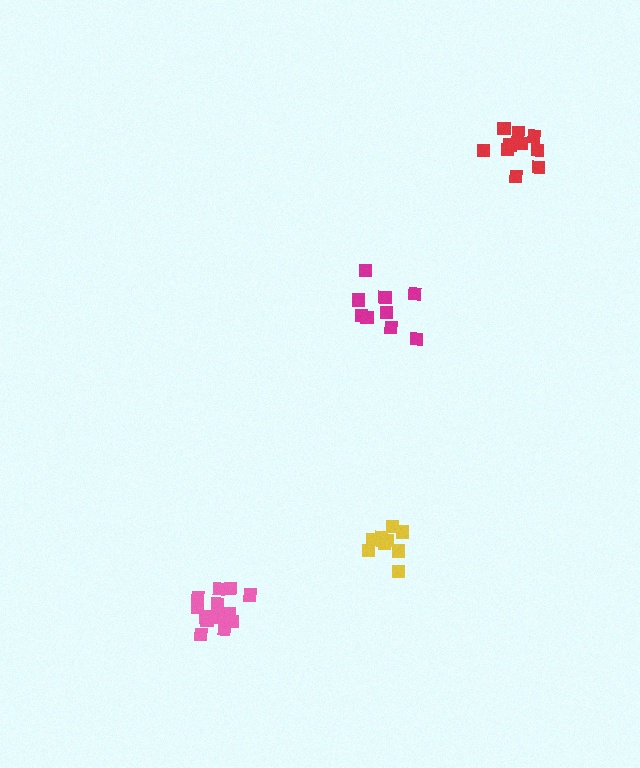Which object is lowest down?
The pink cluster is bottommost.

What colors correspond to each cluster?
The clusters are colored: magenta, pink, red, yellow.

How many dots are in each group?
Group 1: 9 dots, Group 2: 14 dots, Group 3: 10 dots, Group 4: 9 dots (42 total).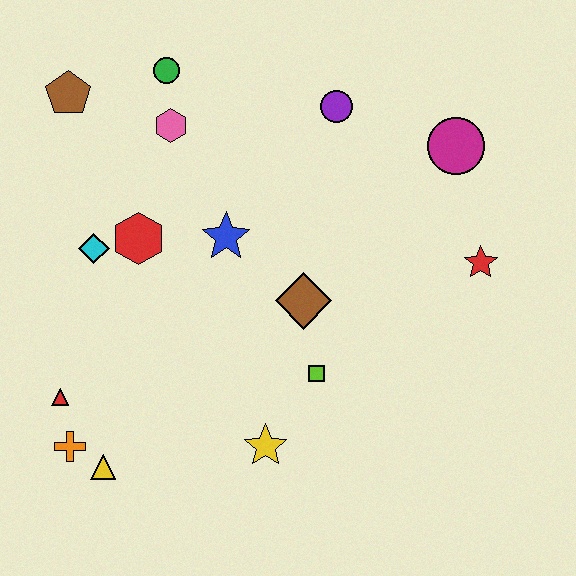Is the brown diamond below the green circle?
Yes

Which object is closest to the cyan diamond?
The red hexagon is closest to the cyan diamond.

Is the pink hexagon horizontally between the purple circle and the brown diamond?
No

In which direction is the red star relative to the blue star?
The red star is to the right of the blue star.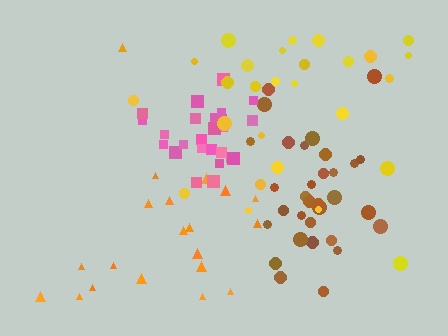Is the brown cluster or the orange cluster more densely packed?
Brown.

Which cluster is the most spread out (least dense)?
Yellow.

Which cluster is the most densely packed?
Pink.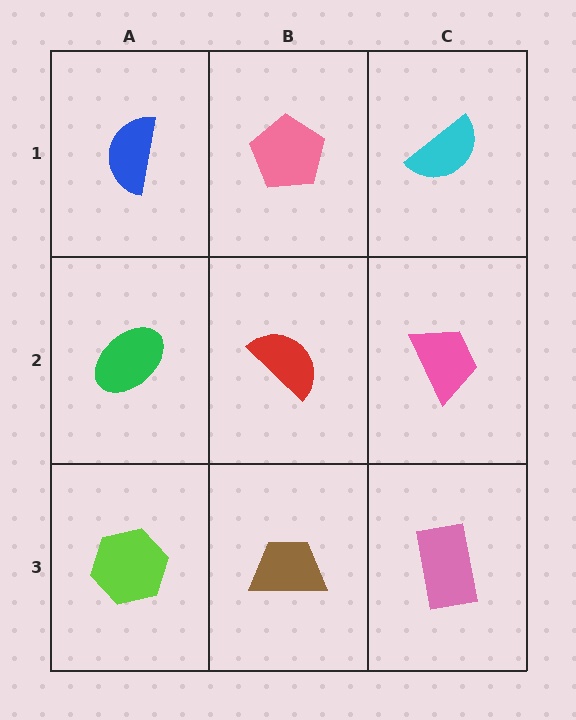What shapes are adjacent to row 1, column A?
A green ellipse (row 2, column A), a pink pentagon (row 1, column B).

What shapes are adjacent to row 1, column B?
A red semicircle (row 2, column B), a blue semicircle (row 1, column A), a cyan semicircle (row 1, column C).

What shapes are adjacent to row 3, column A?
A green ellipse (row 2, column A), a brown trapezoid (row 3, column B).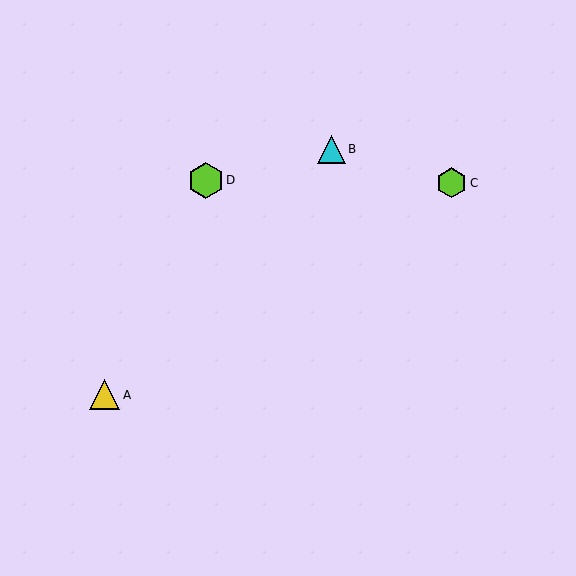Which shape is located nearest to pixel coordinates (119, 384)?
The yellow triangle (labeled A) at (105, 395) is nearest to that location.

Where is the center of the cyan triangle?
The center of the cyan triangle is at (331, 149).